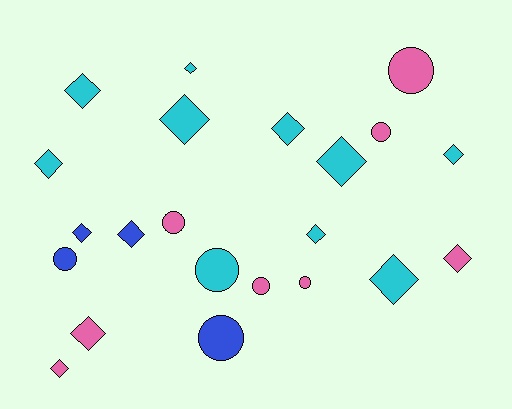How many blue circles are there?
There are 2 blue circles.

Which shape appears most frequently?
Diamond, with 14 objects.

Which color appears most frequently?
Cyan, with 10 objects.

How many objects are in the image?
There are 22 objects.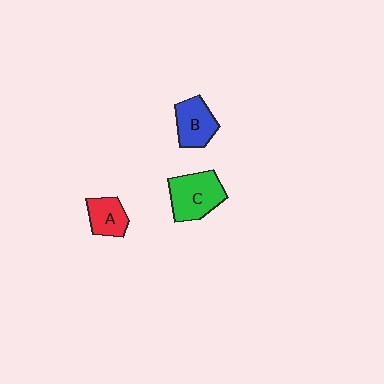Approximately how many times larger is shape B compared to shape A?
Approximately 1.3 times.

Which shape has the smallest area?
Shape A (red).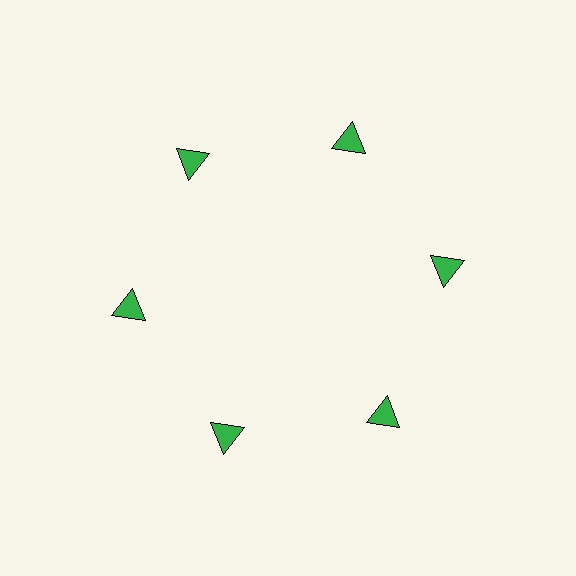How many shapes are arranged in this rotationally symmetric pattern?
There are 6 shapes, arranged in 6 groups of 1.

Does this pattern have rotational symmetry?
Yes, this pattern has 6-fold rotational symmetry. It looks the same after rotating 60 degrees around the center.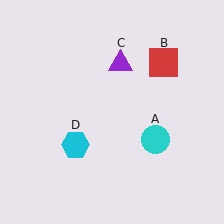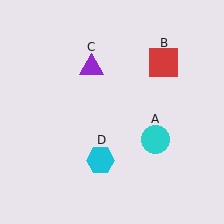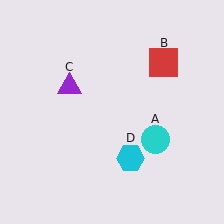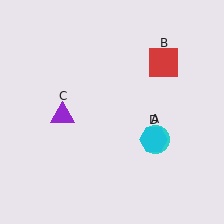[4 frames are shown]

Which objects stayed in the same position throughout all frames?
Cyan circle (object A) and red square (object B) remained stationary.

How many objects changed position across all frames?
2 objects changed position: purple triangle (object C), cyan hexagon (object D).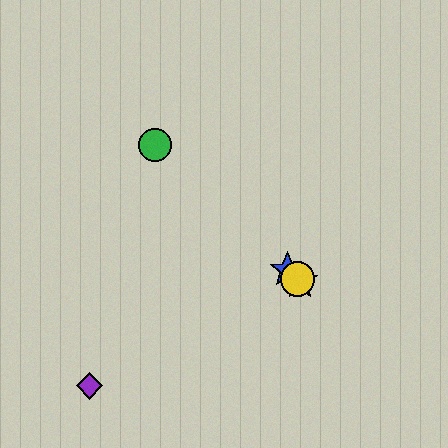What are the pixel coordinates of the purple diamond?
The purple diamond is at (90, 386).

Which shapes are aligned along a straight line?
The red star, the blue star, the green circle, the yellow circle are aligned along a straight line.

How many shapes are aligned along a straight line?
4 shapes (the red star, the blue star, the green circle, the yellow circle) are aligned along a straight line.